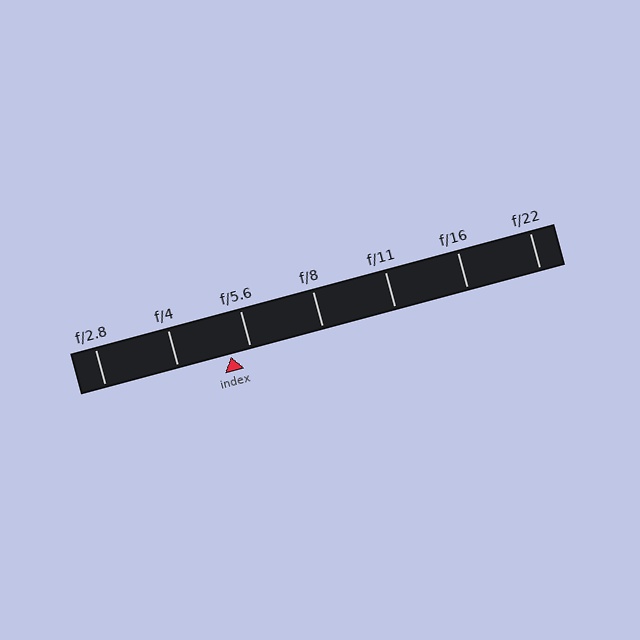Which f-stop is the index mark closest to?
The index mark is closest to f/5.6.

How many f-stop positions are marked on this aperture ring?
There are 7 f-stop positions marked.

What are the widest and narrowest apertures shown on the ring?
The widest aperture shown is f/2.8 and the narrowest is f/22.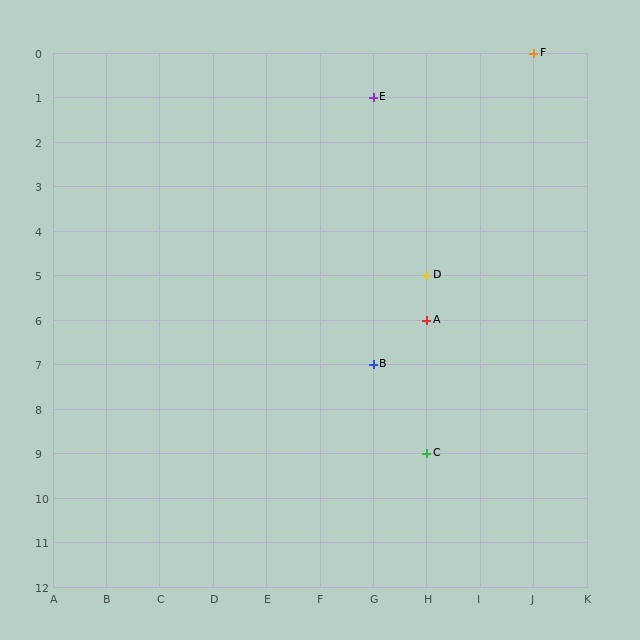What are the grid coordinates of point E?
Point E is at grid coordinates (G, 1).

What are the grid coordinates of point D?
Point D is at grid coordinates (H, 5).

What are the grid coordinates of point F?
Point F is at grid coordinates (J, 0).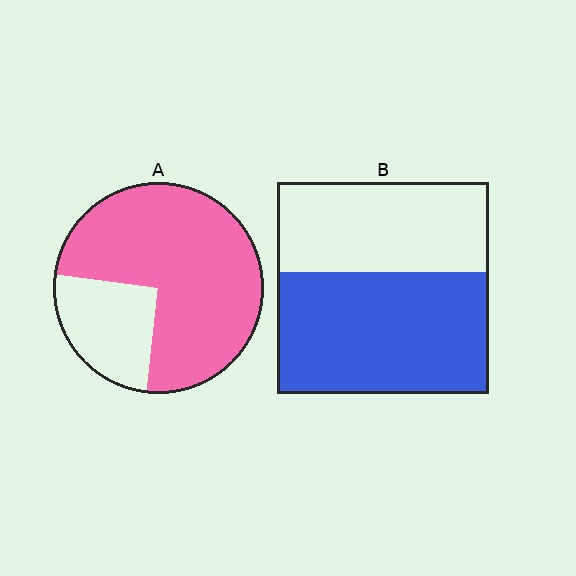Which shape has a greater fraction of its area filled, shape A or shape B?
Shape A.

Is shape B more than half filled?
Yes.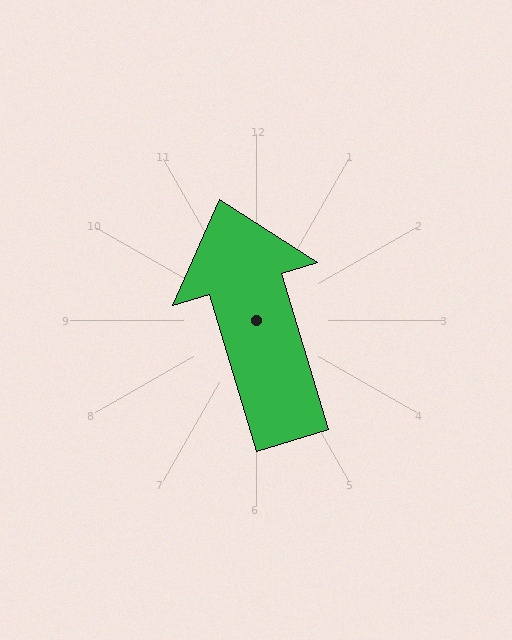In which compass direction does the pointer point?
North.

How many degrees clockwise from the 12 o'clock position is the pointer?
Approximately 343 degrees.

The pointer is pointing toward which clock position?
Roughly 11 o'clock.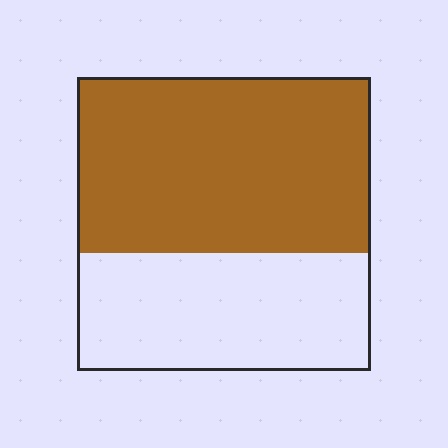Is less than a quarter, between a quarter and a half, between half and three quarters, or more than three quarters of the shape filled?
Between half and three quarters.